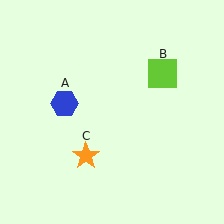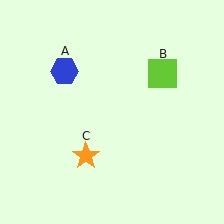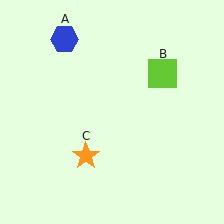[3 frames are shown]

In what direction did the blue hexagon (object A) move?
The blue hexagon (object A) moved up.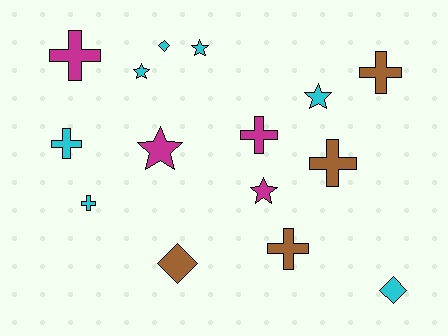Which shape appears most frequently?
Cross, with 7 objects.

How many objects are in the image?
There are 15 objects.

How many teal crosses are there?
There are no teal crosses.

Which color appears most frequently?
Cyan, with 7 objects.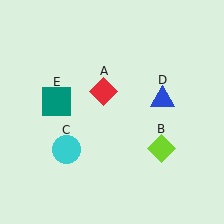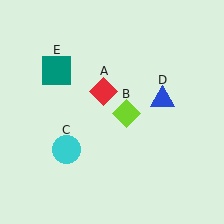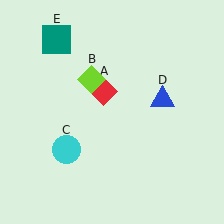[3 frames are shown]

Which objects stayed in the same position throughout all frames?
Red diamond (object A) and cyan circle (object C) and blue triangle (object D) remained stationary.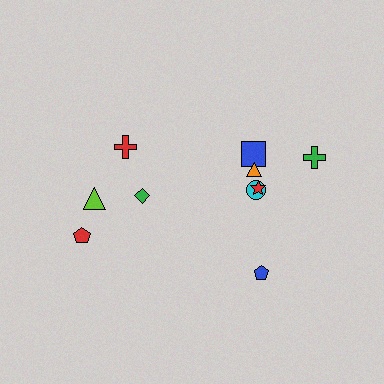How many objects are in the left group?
There are 4 objects.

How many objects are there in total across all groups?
There are 10 objects.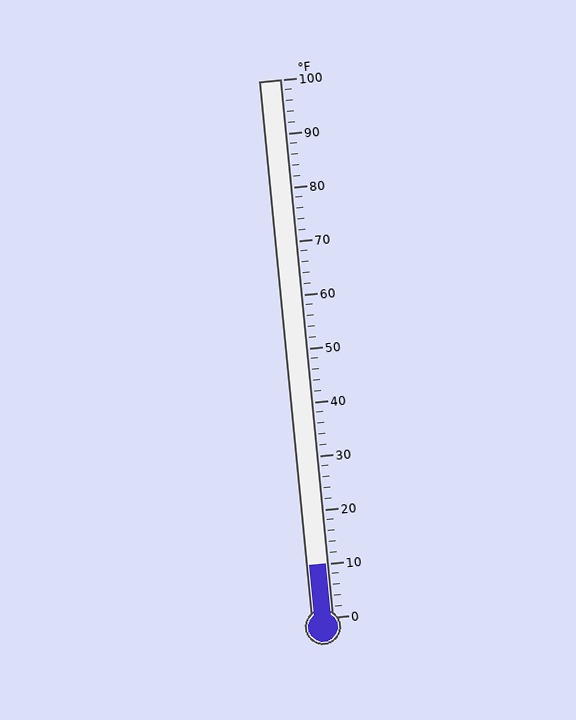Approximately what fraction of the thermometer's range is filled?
The thermometer is filled to approximately 10% of its range.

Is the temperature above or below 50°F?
The temperature is below 50°F.